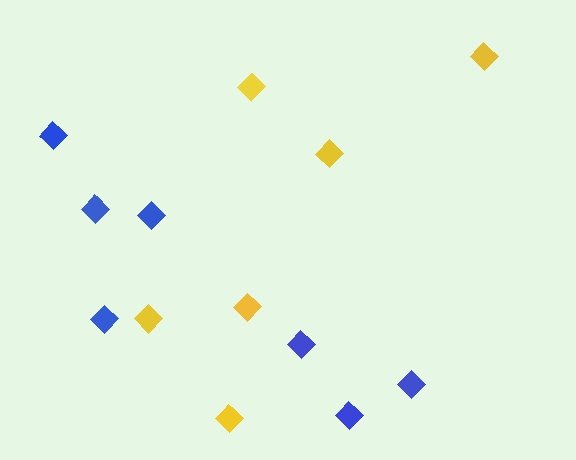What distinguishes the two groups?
There are 2 groups: one group of blue diamonds (7) and one group of yellow diamonds (6).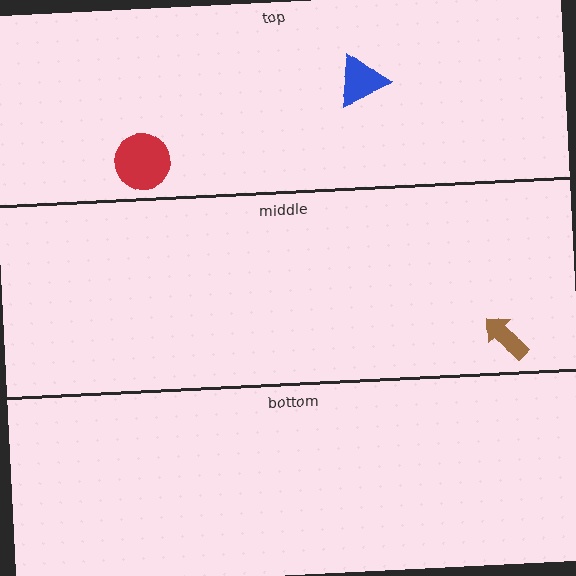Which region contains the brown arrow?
The middle region.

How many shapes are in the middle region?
1.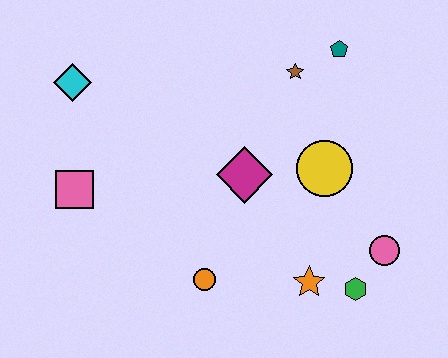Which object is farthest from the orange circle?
The teal pentagon is farthest from the orange circle.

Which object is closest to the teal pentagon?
The brown star is closest to the teal pentagon.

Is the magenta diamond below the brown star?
Yes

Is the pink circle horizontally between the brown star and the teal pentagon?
No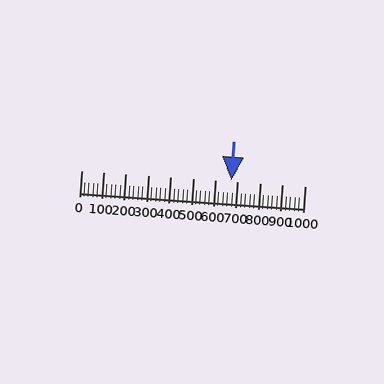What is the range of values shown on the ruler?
The ruler shows values from 0 to 1000.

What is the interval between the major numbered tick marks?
The major tick marks are spaced 100 units apart.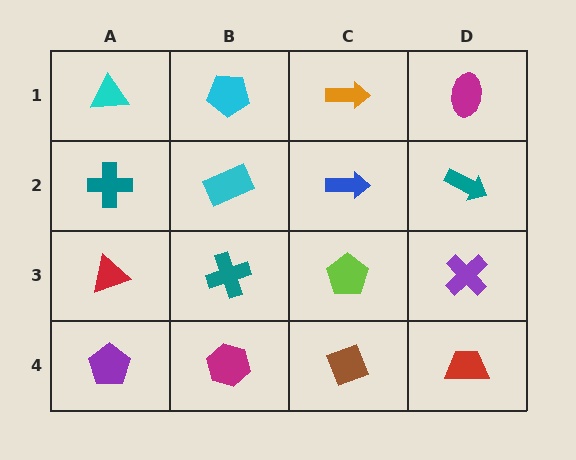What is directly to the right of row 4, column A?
A magenta hexagon.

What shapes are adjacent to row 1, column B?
A cyan rectangle (row 2, column B), a cyan triangle (row 1, column A), an orange arrow (row 1, column C).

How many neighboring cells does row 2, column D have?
3.